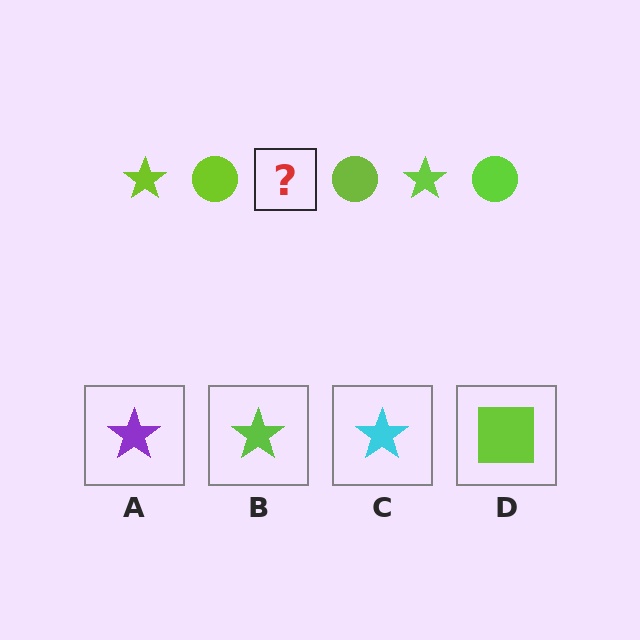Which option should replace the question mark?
Option B.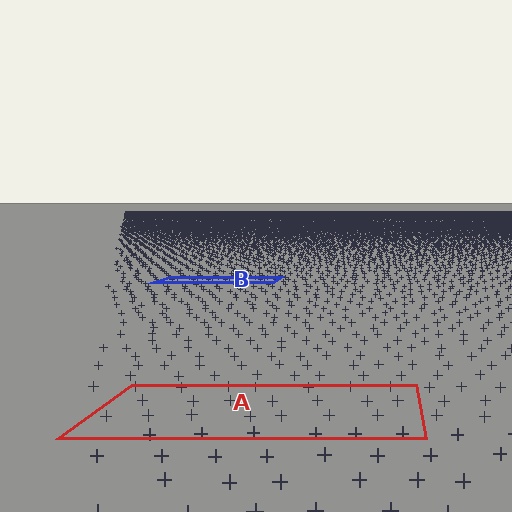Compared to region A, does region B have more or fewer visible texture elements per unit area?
Region B has more texture elements per unit area — they are packed more densely because it is farther away.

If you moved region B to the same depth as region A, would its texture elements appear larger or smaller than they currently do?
They would appear larger. At a closer depth, the same texture elements are projected at a bigger on-screen size.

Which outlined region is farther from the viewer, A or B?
Region B is farther from the viewer — the texture elements inside it appear smaller and more densely packed.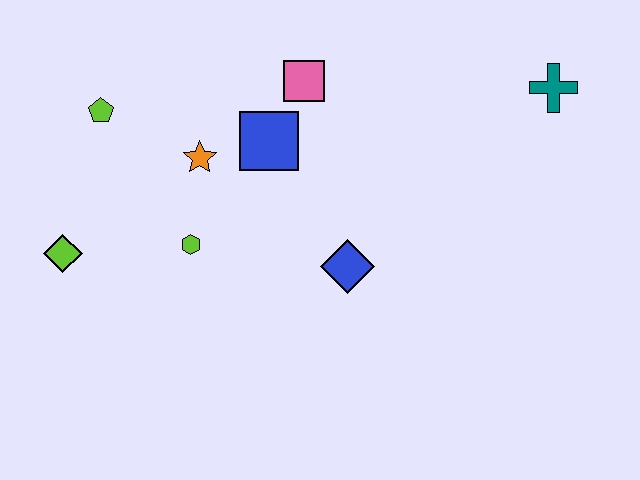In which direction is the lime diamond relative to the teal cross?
The lime diamond is to the left of the teal cross.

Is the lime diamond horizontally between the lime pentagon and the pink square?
No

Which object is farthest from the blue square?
The teal cross is farthest from the blue square.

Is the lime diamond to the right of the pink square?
No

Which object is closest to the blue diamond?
The blue square is closest to the blue diamond.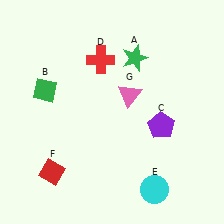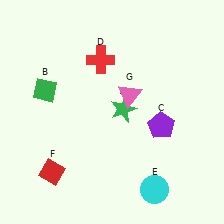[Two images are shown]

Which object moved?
The green star (A) moved down.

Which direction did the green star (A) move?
The green star (A) moved down.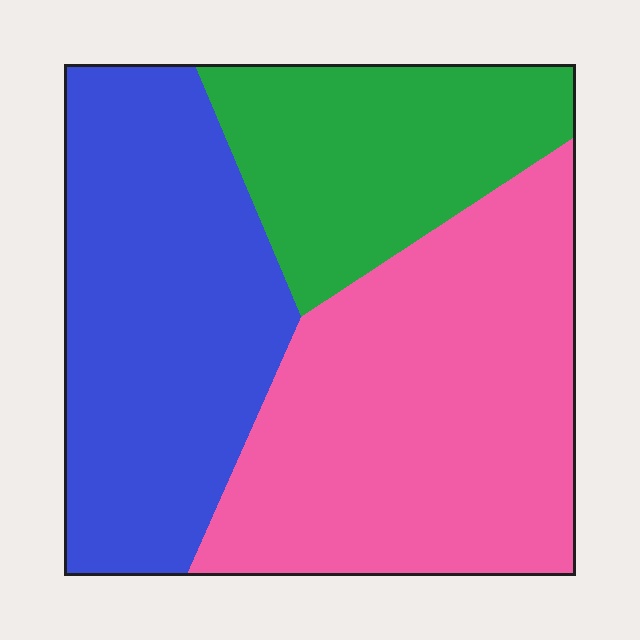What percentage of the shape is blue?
Blue takes up about three eighths (3/8) of the shape.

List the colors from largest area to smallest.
From largest to smallest: pink, blue, green.